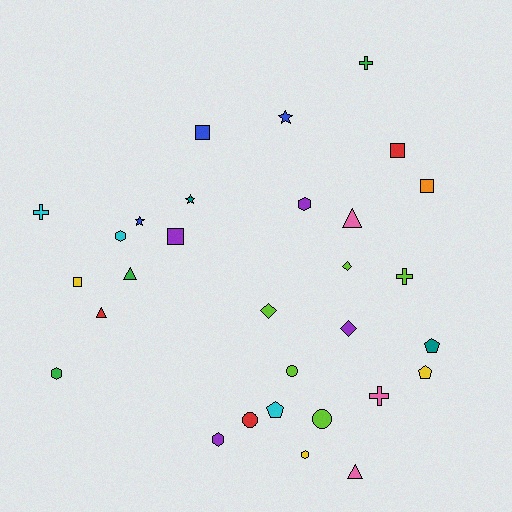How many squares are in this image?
There are 5 squares.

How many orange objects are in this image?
There is 1 orange object.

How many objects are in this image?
There are 30 objects.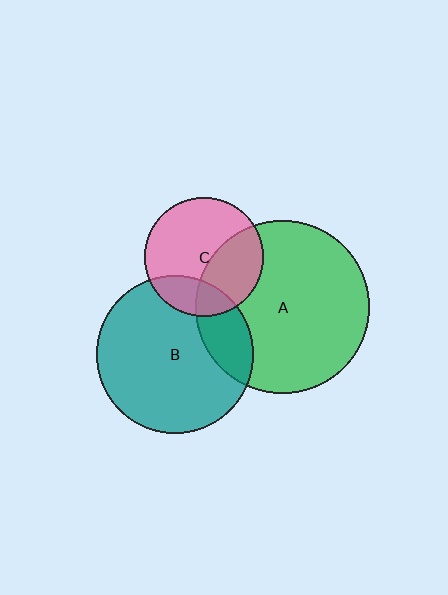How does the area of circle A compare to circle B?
Approximately 1.2 times.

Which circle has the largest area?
Circle A (green).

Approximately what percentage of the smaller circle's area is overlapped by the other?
Approximately 20%.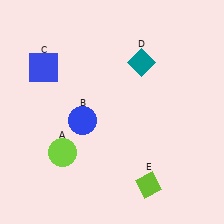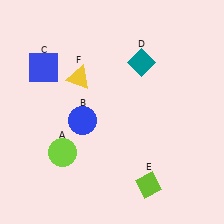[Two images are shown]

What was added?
A yellow triangle (F) was added in Image 2.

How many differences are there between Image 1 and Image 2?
There is 1 difference between the two images.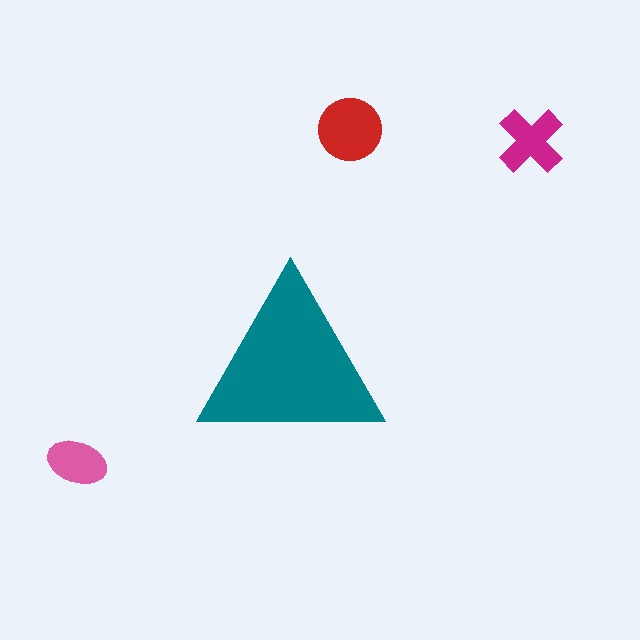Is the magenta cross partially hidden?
No, the magenta cross is fully visible.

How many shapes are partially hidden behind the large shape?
0 shapes are partially hidden.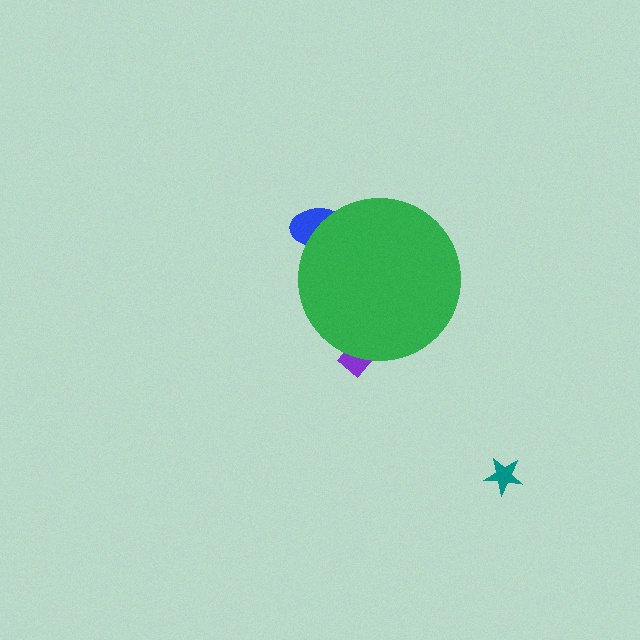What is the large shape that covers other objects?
A green circle.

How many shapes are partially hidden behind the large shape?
2 shapes are partially hidden.